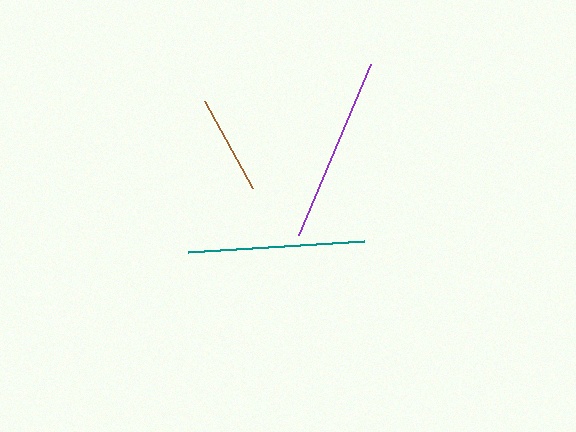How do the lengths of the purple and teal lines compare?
The purple and teal lines are approximately the same length.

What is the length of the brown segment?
The brown segment is approximately 100 pixels long.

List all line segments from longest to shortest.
From longest to shortest: purple, teal, brown.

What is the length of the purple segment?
The purple segment is approximately 185 pixels long.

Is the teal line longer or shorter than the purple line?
The purple line is longer than the teal line.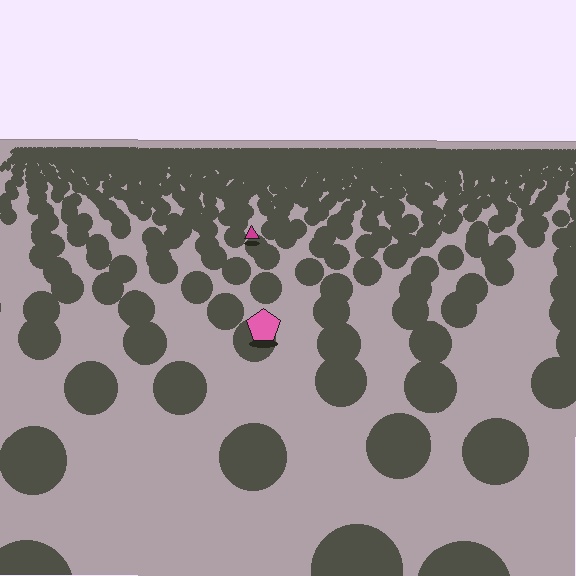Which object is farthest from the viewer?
The magenta triangle is farthest from the viewer. It appears smaller and the ground texture around it is denser.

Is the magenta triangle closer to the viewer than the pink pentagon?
No. The pink pentagon is closer — you can tell from the texture gradient: the ground texture is coarser near it.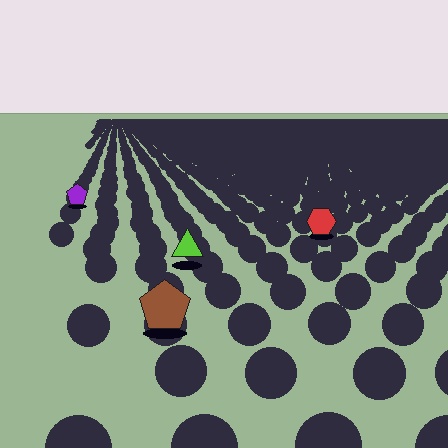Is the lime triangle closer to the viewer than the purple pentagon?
Yes. The lime triangle is closer — you can tell from the texture gradient: the ground texture is coarser near it.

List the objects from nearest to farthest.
From nearest to farthest: the brown pentagon, the lime triangle, the red hexagon, the purple pentagon.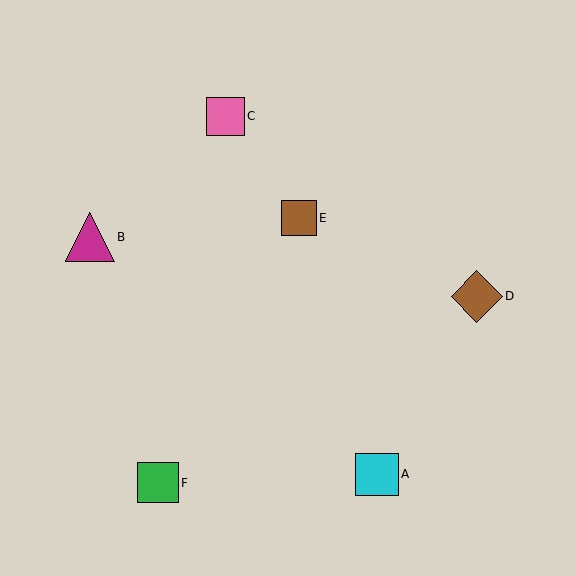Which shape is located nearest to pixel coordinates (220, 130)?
The pink square (labeled C) at (225, 116) is nearest to that location.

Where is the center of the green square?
The center of the green square is at (158, 483).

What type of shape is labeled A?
Shape A is a cyan square.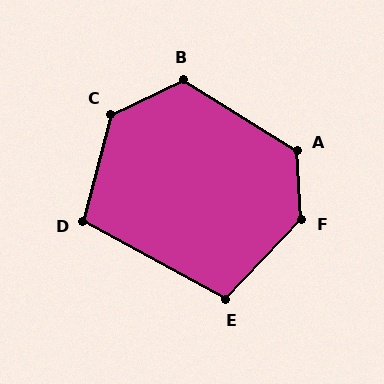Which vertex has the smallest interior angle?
E, at approximately 105 degrees.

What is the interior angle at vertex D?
Approximately 105 degrees (obtuse).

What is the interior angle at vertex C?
Approximately 130 degrees (obtuse).